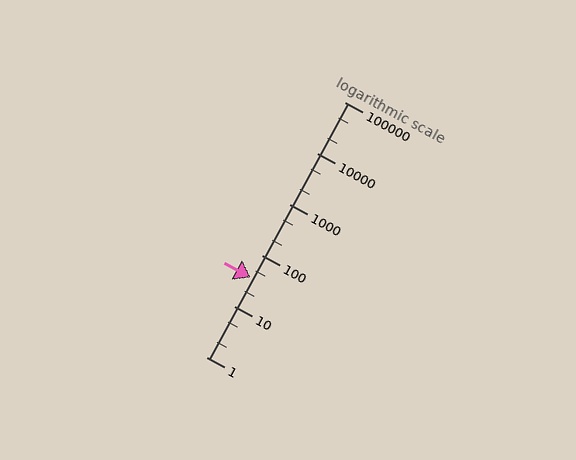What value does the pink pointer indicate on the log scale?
The pointer indicates approximately 36.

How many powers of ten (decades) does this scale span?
The scale spans 5 decades, from 1 to 100000.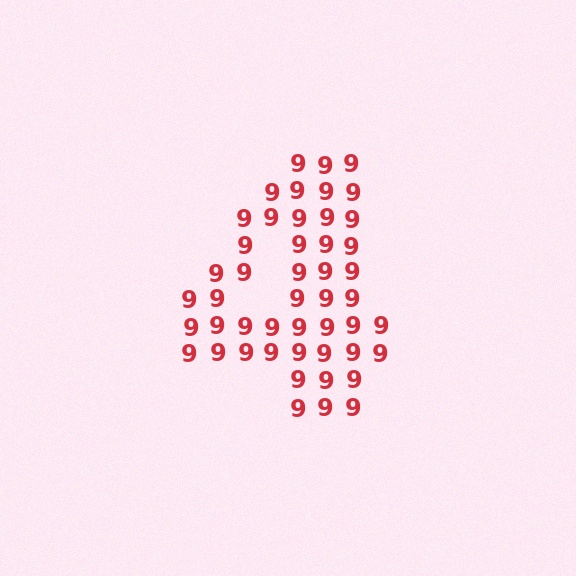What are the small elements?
The small elements are digit 9's.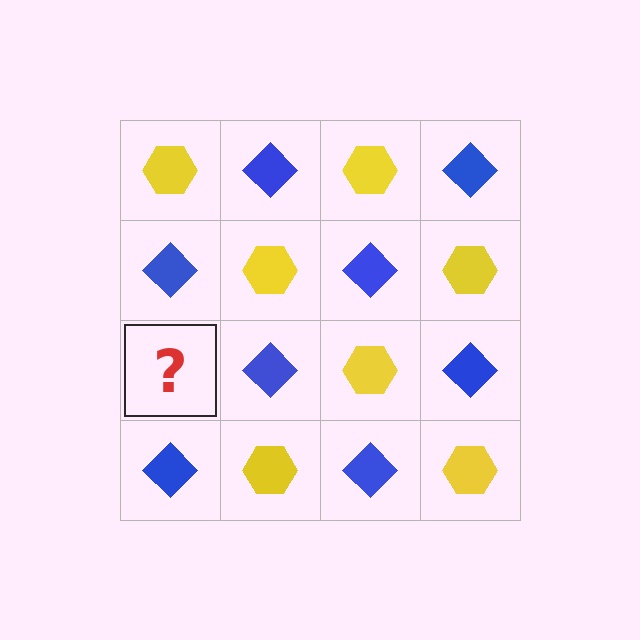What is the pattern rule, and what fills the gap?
The rule is that it alternates yellow hexagon and blue diamond in a checkerboard pattern. The gap should be filled with a yellow hexagon.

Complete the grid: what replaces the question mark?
The question mark should be replaced with a yellow hexagon.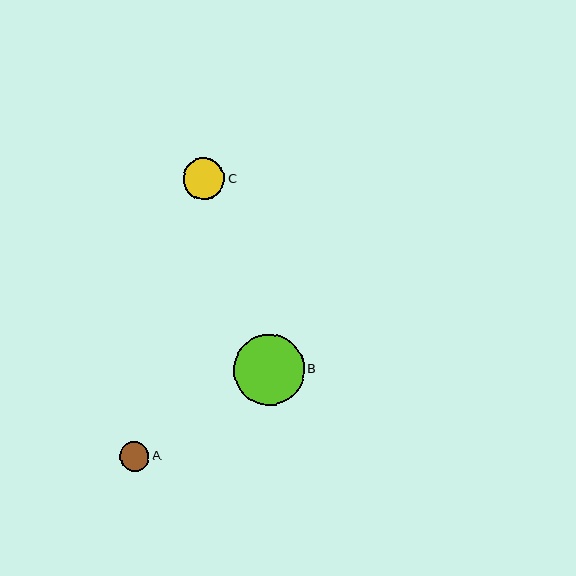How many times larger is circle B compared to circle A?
Circle B is approximately 2.4 times the size of circle A.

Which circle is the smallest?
Circle A is the smallest with a size of approximately 29 pixels.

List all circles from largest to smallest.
From largest to smallest: B, C, A.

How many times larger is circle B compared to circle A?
Circle B is approximately 2.4 times the size of circle A.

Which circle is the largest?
Circle B is the largest with a size of approximately 70 pixels.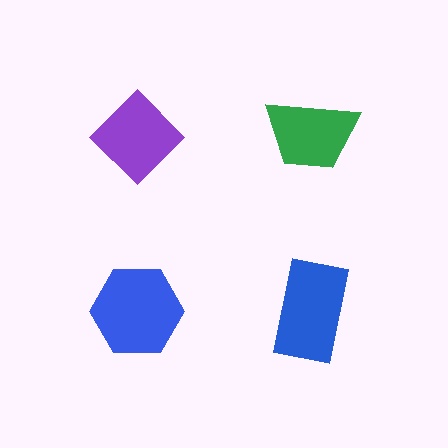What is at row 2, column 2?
A blue rectangle.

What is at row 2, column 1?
A blue hexagon.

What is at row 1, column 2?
A green trapezoid.